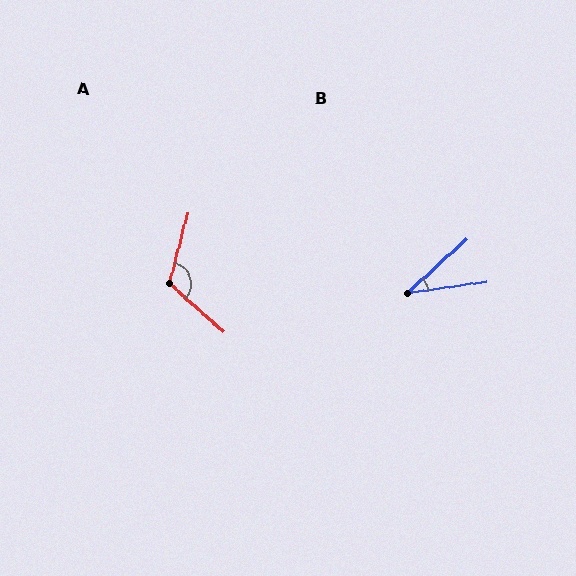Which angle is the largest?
A, at approximately 117 degrees.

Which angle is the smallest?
B, at approximately 34 degrees.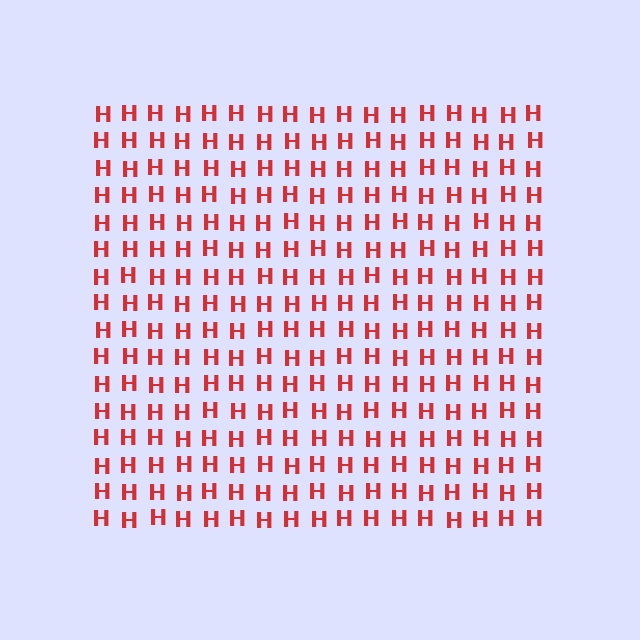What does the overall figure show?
The overall figure shows a square.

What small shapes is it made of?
It is made of small letter H's.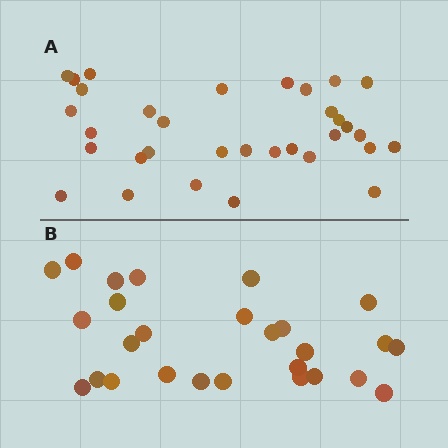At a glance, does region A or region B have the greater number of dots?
Region A (the top region) has more dots.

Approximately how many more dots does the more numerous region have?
Region A has about 6 more dots than region B.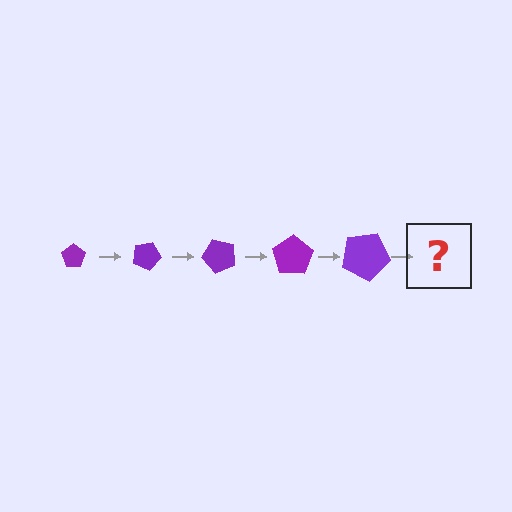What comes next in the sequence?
The next element should be a pentagon, larger than the previous one and rotated 125 degrees from the start.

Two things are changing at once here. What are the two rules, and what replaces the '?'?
The two rules are that the pentagon grows larger each step and it rotates 25 degrees each step. The '?' should be a pentagon, larger than the previous one and rotated 125 degrees from the start.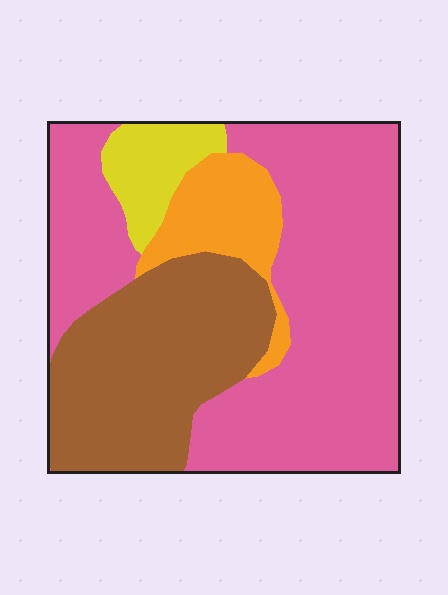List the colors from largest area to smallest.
From largest to smallest: pink, brown, orange, yellow.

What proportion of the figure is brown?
Brown takes up about one quarter (1/4) of the figure.